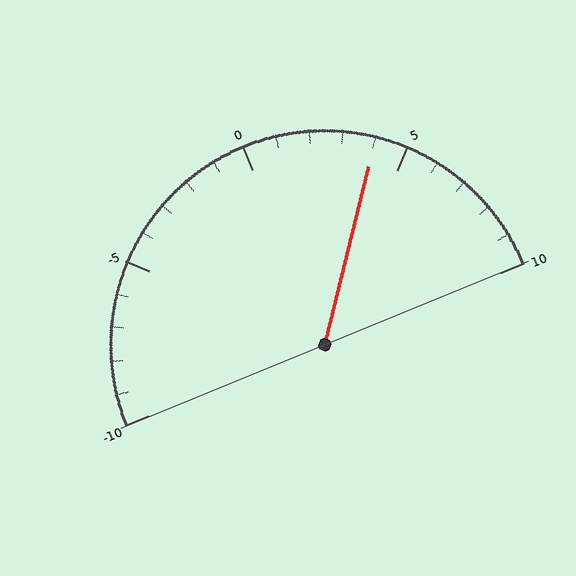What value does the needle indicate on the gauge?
The needle indicates approximately 4.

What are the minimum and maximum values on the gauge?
The gauge ranges from -10 to 10.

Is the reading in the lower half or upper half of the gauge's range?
The reading is in the upper half of the range (-10 to 10).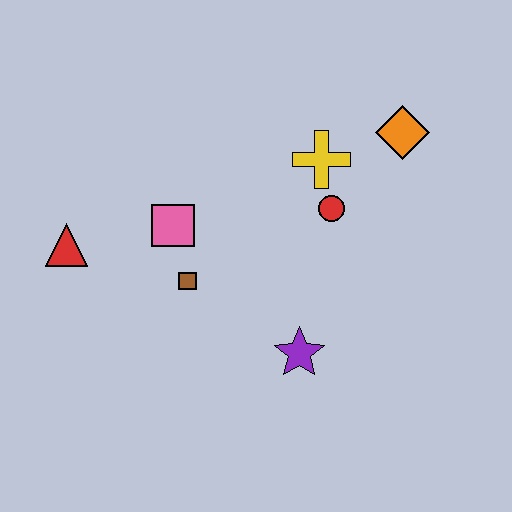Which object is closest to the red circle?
The yellow cross is closest to the red circle.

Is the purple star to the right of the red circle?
No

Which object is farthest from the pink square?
The orange diamond is farthest from the pink square.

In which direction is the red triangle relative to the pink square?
The red triangle is to the left of the pink square.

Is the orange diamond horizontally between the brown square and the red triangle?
No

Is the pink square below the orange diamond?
Yes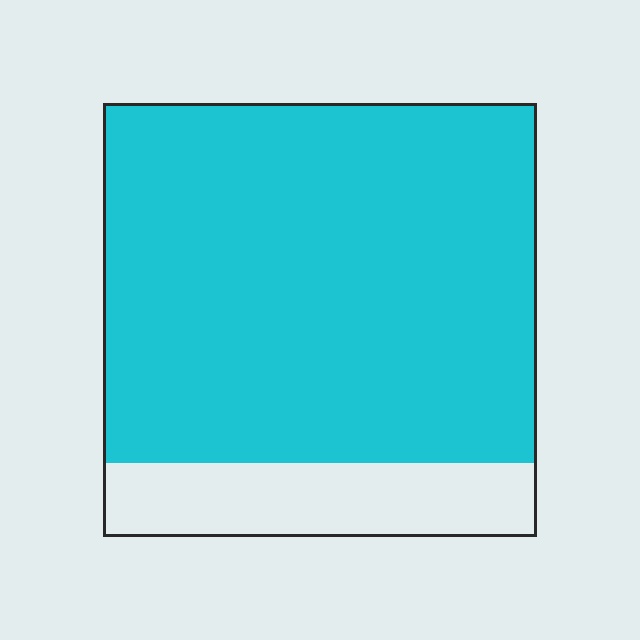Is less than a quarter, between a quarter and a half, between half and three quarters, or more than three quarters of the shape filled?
More than three quarters.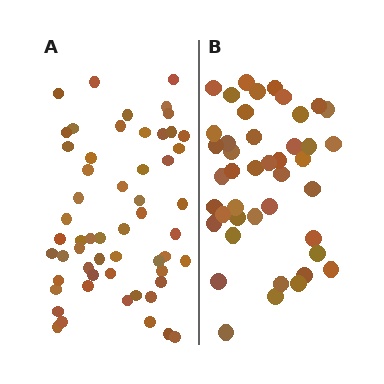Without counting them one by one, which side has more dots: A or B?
Region A (the left region) has more dots.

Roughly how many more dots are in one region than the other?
Region A has approximately 15 more dots than region B.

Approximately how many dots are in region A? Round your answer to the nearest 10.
About 60 dots. (The exact count is 56, which rounds to 60.)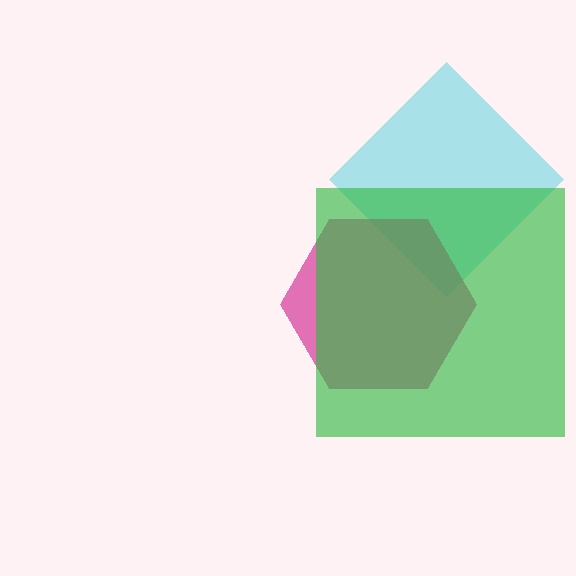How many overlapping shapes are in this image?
There are 3 overlapping shapes in the image.